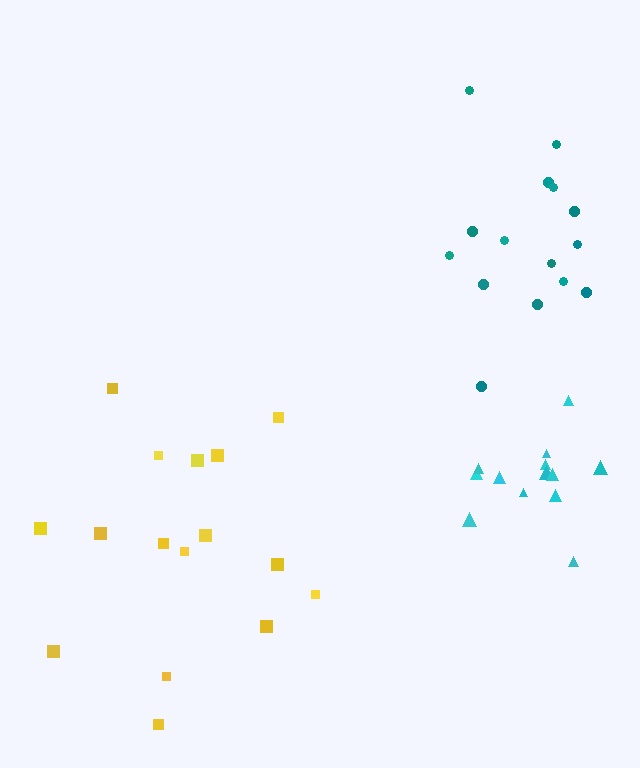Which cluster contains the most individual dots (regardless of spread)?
Yellow (16).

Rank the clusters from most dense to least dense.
cyan, teal, yellow.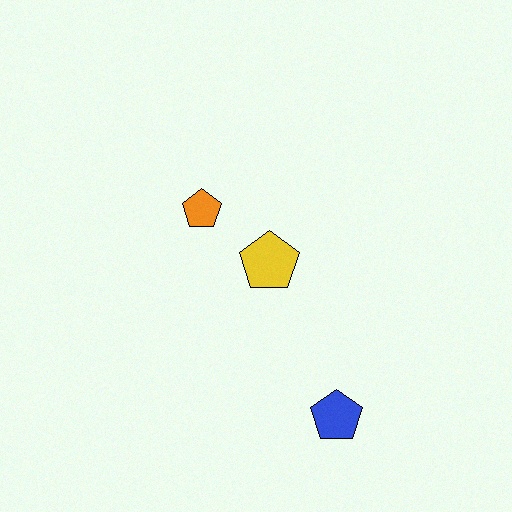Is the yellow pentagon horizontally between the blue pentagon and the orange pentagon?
Yes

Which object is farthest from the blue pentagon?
The orange pentagon is farthest from the blue pentagon.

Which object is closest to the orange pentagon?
The yellow pentagon is closest to the orange pentagon.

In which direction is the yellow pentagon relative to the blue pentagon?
The yellow pentagon is above the blue pentagon.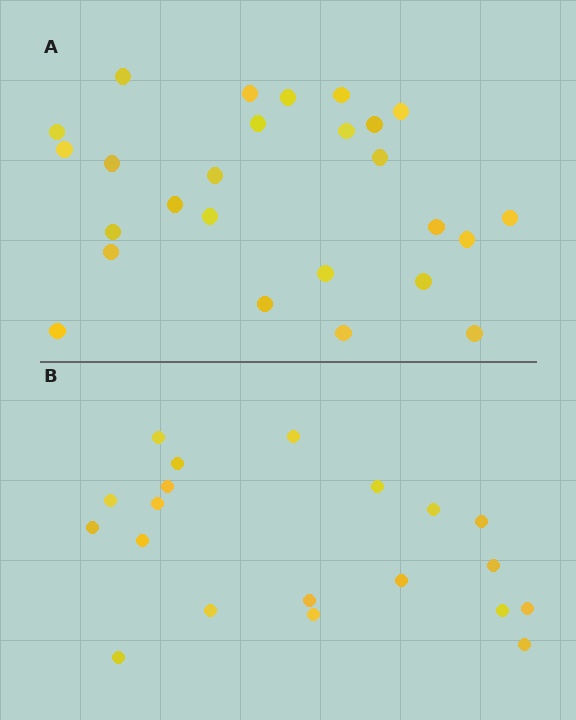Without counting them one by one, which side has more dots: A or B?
Region A (the top region) has more dots.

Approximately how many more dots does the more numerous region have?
Region A has about 6 more dots than region B.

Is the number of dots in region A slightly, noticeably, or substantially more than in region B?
Region A has noticeably more, but not dramatically so. The ratio is roughly 1.3 to 1.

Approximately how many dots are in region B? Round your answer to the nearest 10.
About 20 dots.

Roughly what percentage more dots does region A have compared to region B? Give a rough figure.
About 30% more.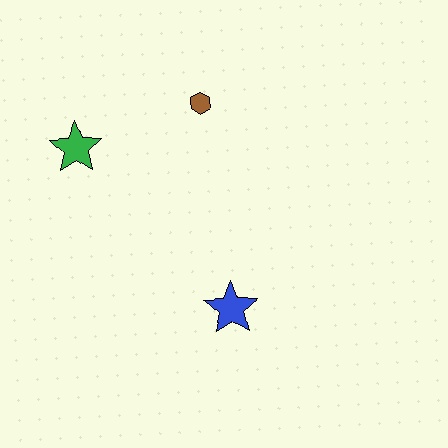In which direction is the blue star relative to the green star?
The blue star is below the green star.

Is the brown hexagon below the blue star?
No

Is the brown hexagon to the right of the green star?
Yes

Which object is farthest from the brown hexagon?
The blue star is farthest from the brown hexagon.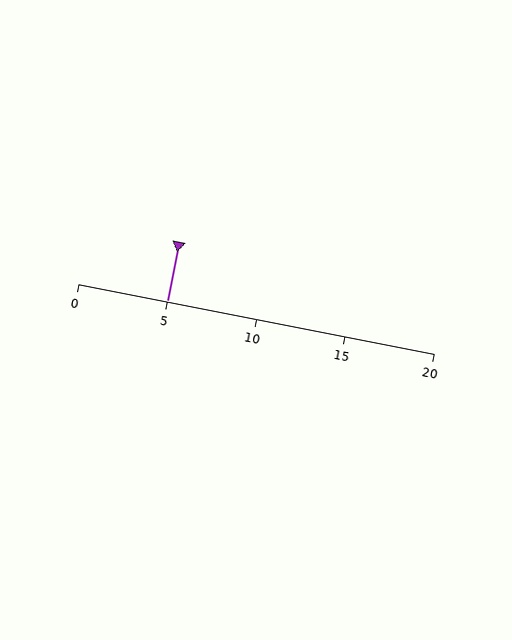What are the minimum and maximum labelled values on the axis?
The axis runs from 0 to 20.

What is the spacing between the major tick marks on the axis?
The major ticks are spaced 5 apart.